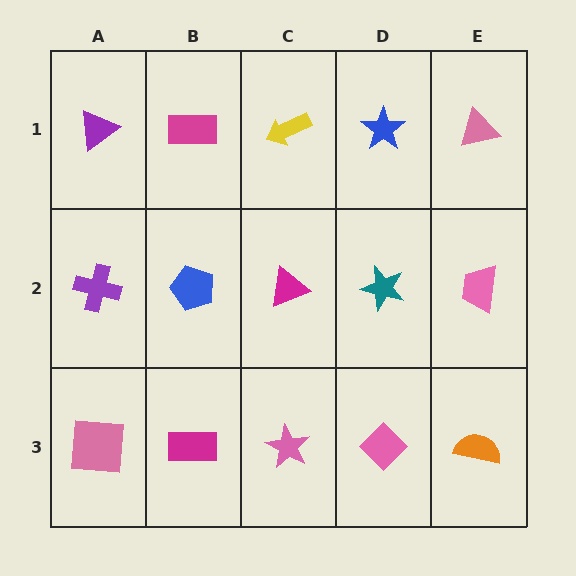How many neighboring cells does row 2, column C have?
4.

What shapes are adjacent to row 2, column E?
A pink triangle (row 1, column E), an orange semicircle (row 3, column E), a teal star (row 2, column D).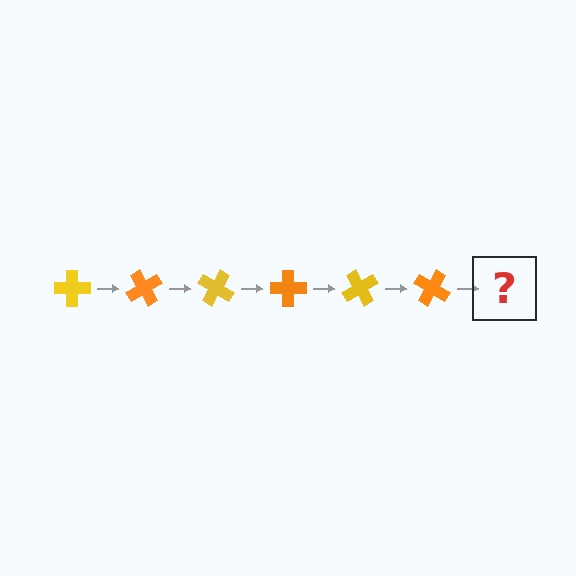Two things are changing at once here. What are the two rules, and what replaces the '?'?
The two rules are that it rotates 60 degrees each step and the color cycles through yellow and orange. The '?' should be a yellow cross, rotated 360 degrees from the start.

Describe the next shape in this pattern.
It should be a yellow cross, rotated 360 degrees from the start.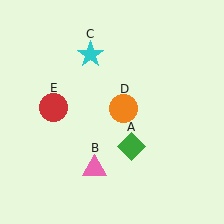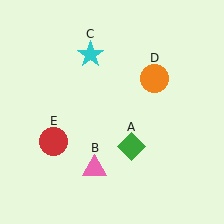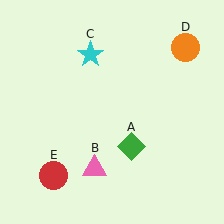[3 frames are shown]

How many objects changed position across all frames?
2 objects changed position: orange circle (object D), red circle (object E).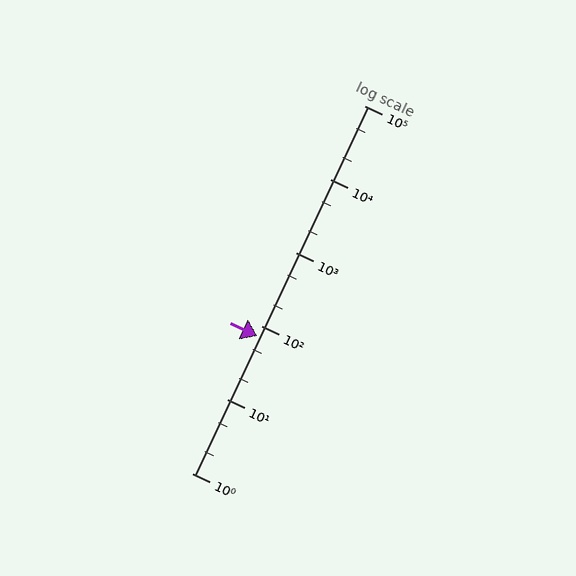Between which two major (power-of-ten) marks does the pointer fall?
The pointer is between 10 and 100.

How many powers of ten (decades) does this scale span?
The scale spans 5 decades, from 1 to 100000.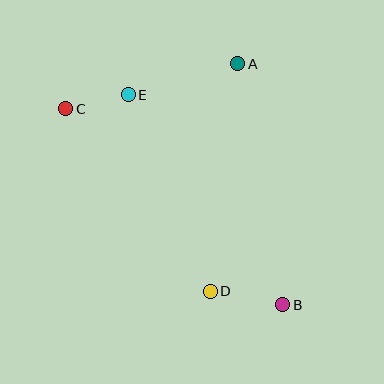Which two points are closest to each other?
Points C and E are closest to each other.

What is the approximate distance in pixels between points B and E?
The distance between B and E is approximately 260 pixels.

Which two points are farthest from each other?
Points B and C are farthest from each other.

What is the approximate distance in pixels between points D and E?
The distance between D and E is approximately 213 pixels.